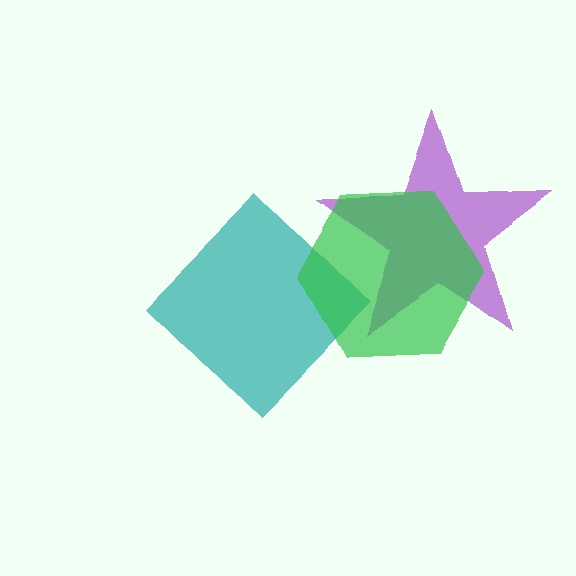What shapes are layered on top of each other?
The layered shapes are: a purple star, a teal diamond, a green hexagon.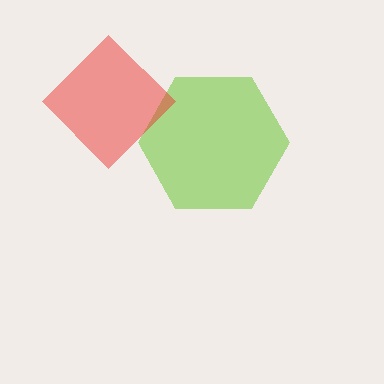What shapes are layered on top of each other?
The layered shapes are: a lime hexagon, a red diamond.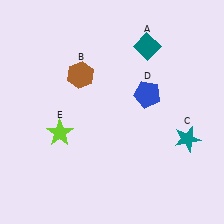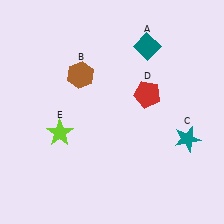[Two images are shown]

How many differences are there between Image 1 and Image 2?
There is 1 difference between the two images.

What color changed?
The pentagon (D) changed from blue in Image 1 to red in Image 2.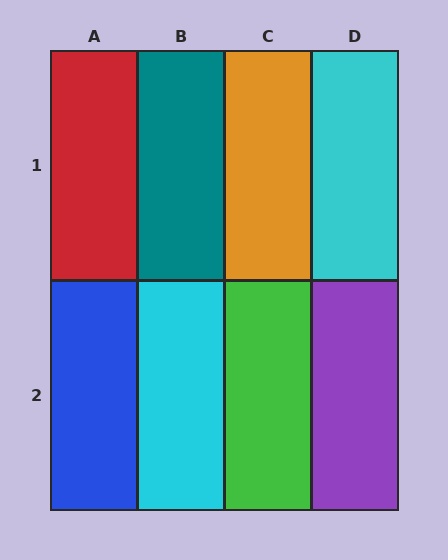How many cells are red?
1 cell is red.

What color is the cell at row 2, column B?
Cyan.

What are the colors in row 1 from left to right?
Red, teal, orange, cyan.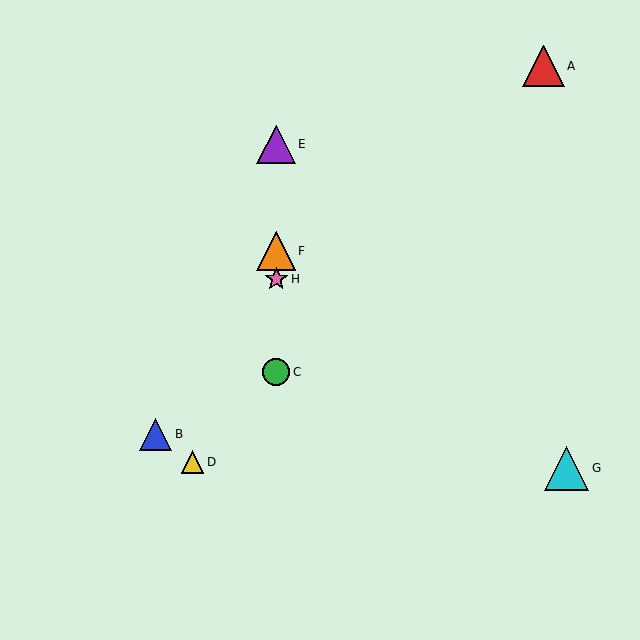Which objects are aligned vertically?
Objects C, E, F, H are aligned vertically.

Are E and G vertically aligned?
No, E is at x≈276 and G is at x≈567.